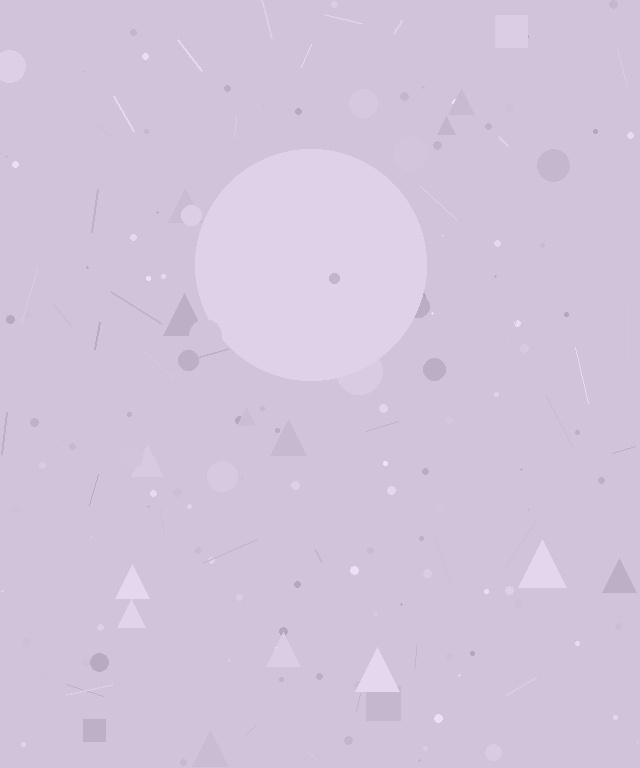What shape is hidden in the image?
A circle is hidden in the image.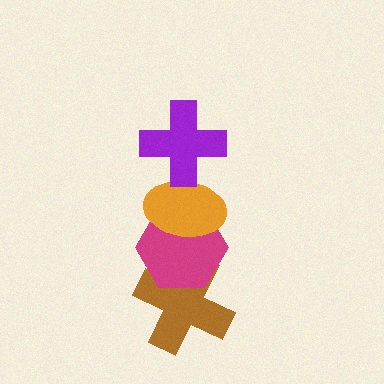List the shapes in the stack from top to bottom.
From top to bottom: the purple cross, the orange ellipse, the magenta hexagon, the brown cross.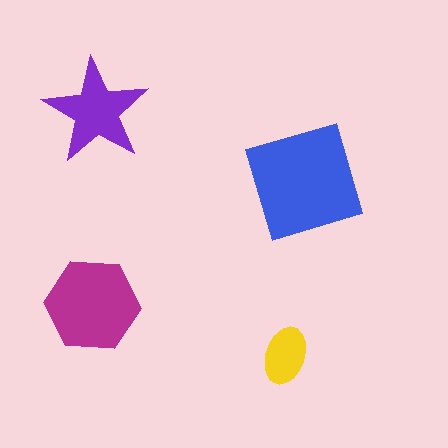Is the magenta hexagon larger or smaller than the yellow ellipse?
Larger.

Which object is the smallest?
The yellow ellipse.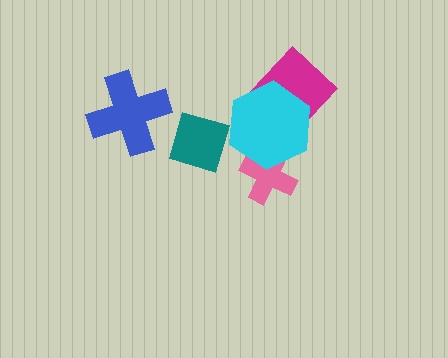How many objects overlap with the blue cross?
0 objects overlap with the blue cross.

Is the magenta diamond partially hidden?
Yes, it is partially covered by another shape.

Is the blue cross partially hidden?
No, no other shape covers it.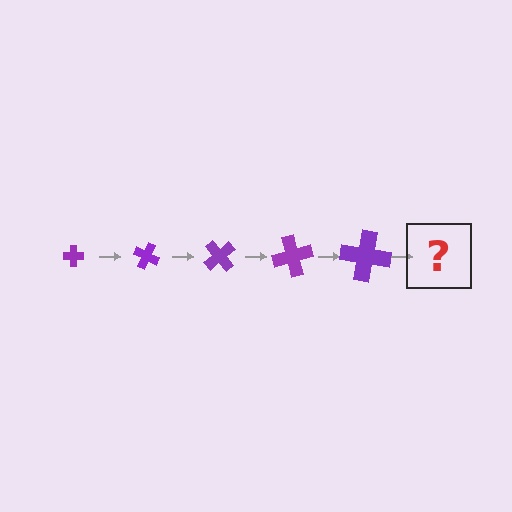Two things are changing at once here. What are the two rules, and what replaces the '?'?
The two rules are that the cross grows larger each step and it rotates 25 degrees each step. The '?' should be a cross, larger than the previous one and rotated 125 degrees from the start.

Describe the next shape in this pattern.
It should be a cross, larger than the previous one and rotated 125 degrees from the start.